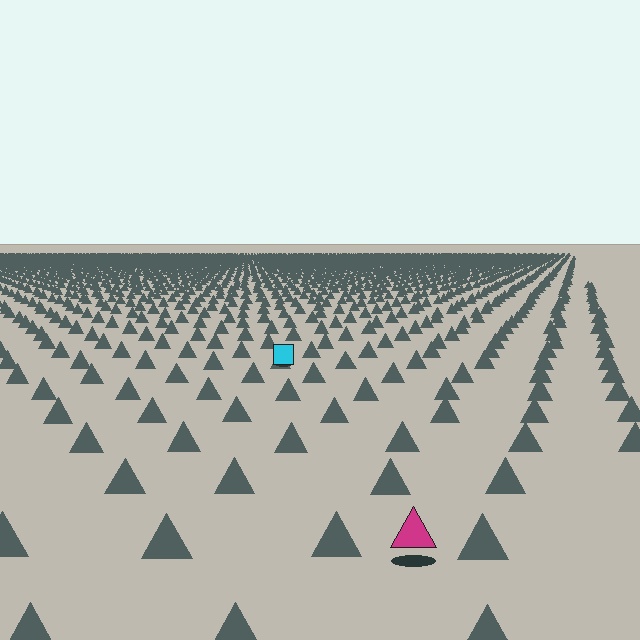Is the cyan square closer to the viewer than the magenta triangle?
No. The magenta triangle is closer — you can tell from the texture gradient: the ground texture is coarser near it.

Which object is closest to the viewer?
The magenta triangle is closest. The texture marks near it are larger and more spread out.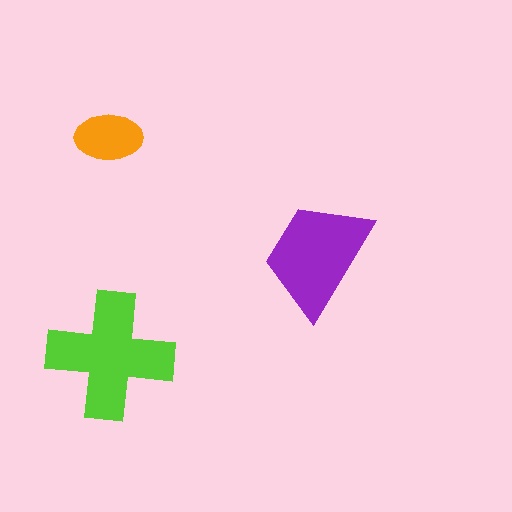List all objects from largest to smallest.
The lime cross, the purple trapezoid, the orange ellipse.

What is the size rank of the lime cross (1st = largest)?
1st.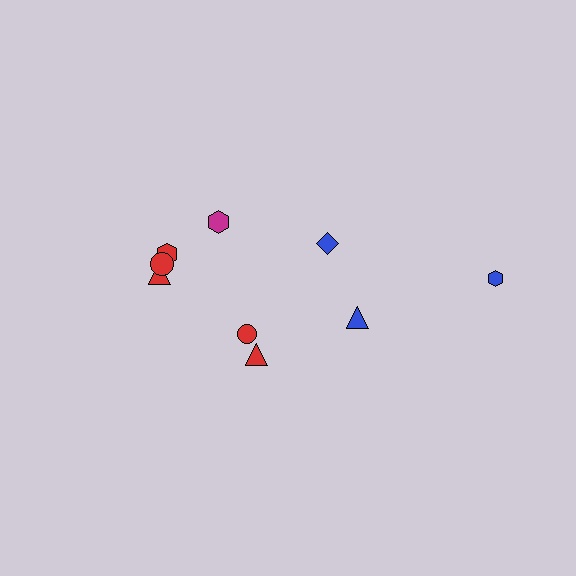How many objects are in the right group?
There are 3 objects.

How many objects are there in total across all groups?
There are 9 objects.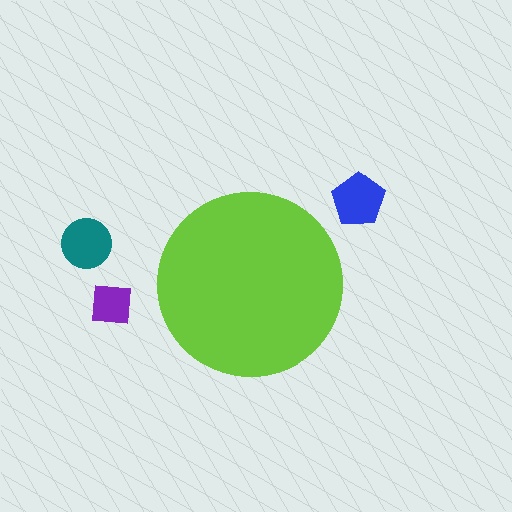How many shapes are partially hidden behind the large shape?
0 shapes are partially hidden.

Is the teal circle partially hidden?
No, the teal circle is fully visible.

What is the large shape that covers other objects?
A lime circle.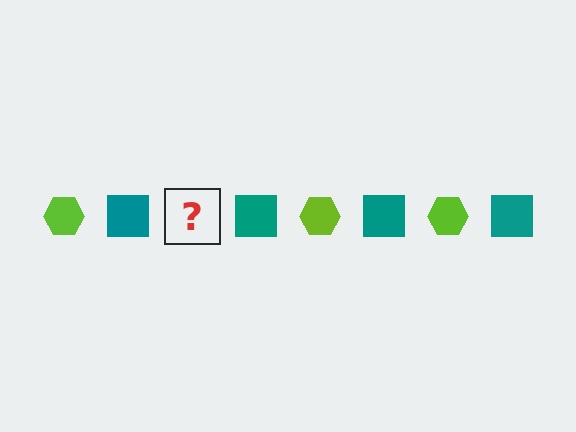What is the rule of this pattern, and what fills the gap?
The rule is that the pattern alternates between lime hexagon and teal square. The gap should be filled with a lime hexagon.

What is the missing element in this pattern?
The missing element is a lime hexagon.